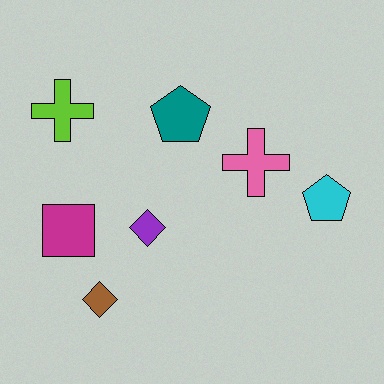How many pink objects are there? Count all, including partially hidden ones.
There is 1 pink object.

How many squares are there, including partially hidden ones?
There is 1 square.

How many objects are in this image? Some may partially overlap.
There are 7 objects.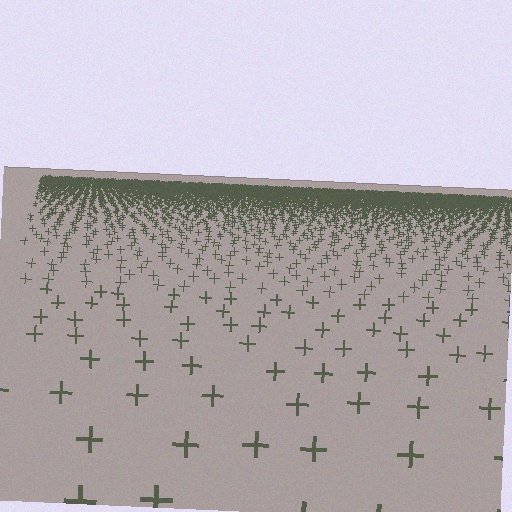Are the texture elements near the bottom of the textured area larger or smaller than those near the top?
Larger. Near the bottom, elements are closer to the viewer and appear at a bigger on-screen size.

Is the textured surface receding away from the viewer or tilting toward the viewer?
The surface is receding away from the viewer. Texture elements get smaller and denser toward the top.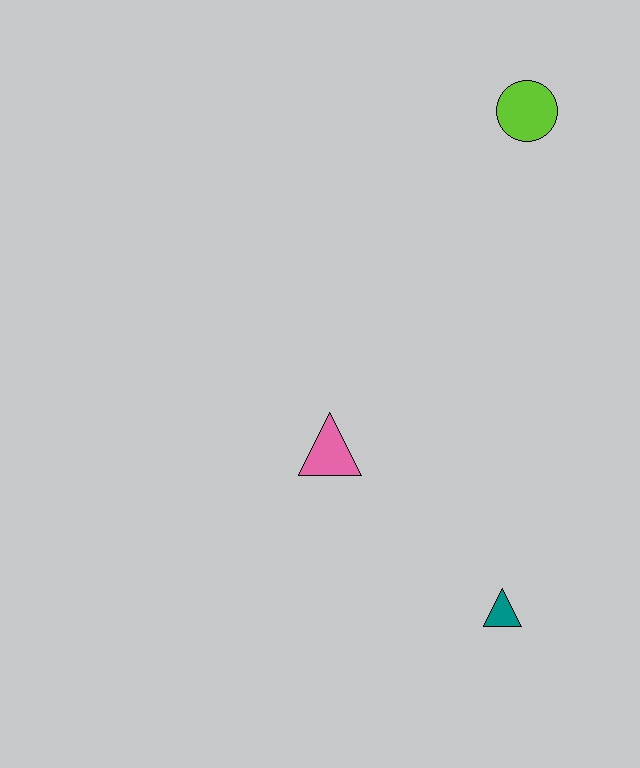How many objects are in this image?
There are 3 objects.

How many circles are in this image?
There is 1 circle.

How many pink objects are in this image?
There is 1 pink object.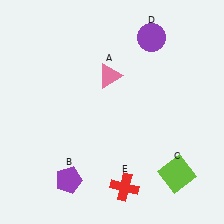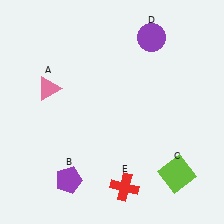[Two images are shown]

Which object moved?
The pink triangle (A) moved left.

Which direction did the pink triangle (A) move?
The pink triangle (A) moved left.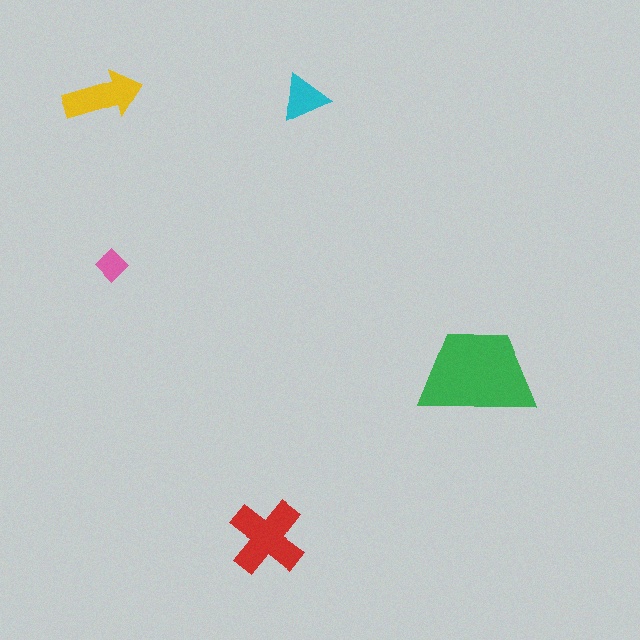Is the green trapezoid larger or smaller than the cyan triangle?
Larger.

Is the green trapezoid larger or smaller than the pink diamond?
Larger.